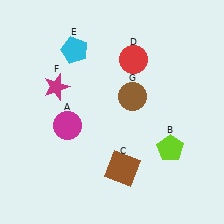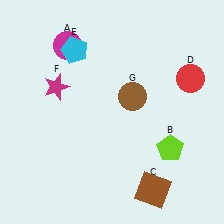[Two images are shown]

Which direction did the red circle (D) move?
The red circle (D) moved right.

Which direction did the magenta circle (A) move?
The magenta circle (A) moved up.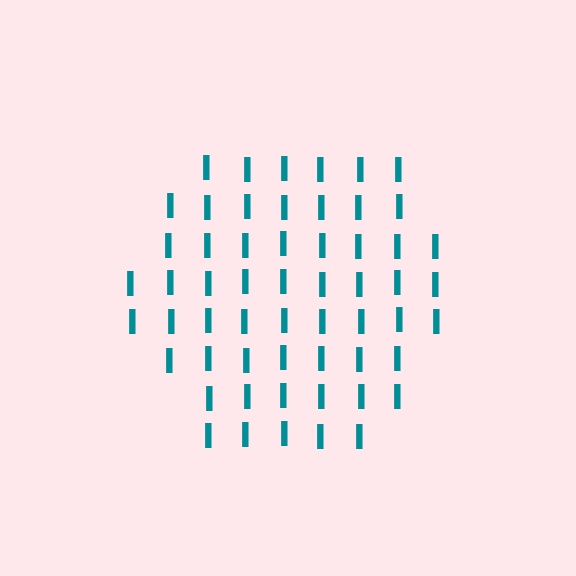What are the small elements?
The small elements are letter I's.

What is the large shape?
The large shape is a hexagon.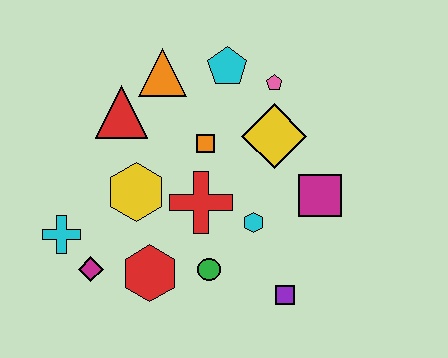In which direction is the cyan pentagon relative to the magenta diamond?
The cyan pentagon is above the magenta diamond.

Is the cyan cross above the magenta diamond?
Yes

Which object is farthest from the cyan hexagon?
The cyan cross is farthest from the cyan hexagon.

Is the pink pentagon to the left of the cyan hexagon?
No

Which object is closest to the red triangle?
The orange triangle is closest to the red triangle.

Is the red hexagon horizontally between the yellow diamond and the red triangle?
Yes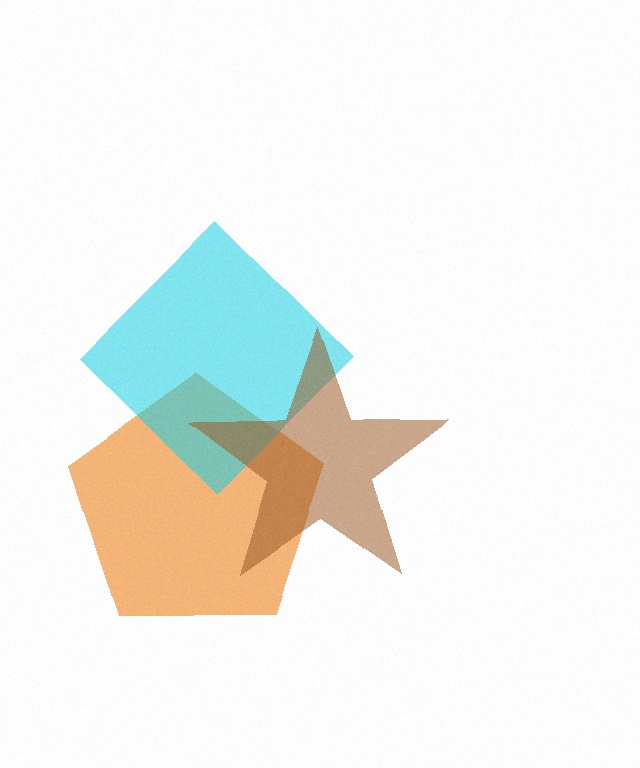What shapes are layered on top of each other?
The layered shapes are: an orange pentagon, a cyan diamond, a brown star.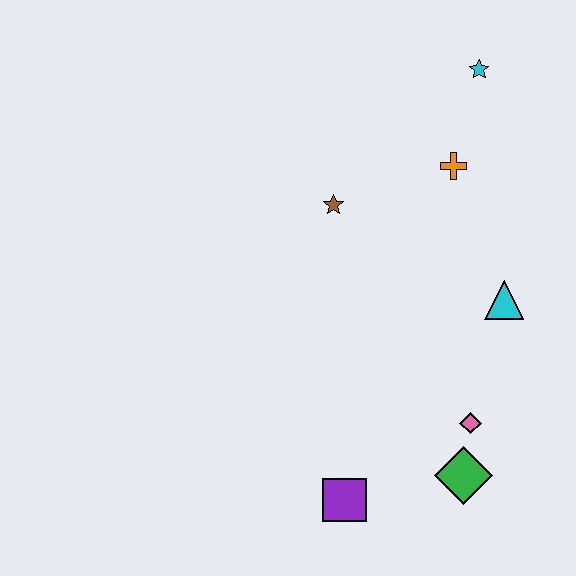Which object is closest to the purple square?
The green diamond is closest to the purple square.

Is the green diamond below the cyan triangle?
Yes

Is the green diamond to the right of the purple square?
Yes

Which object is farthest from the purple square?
The cyan star is farthest from the purple square.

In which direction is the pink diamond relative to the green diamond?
The pink diamond is above the green diamond.